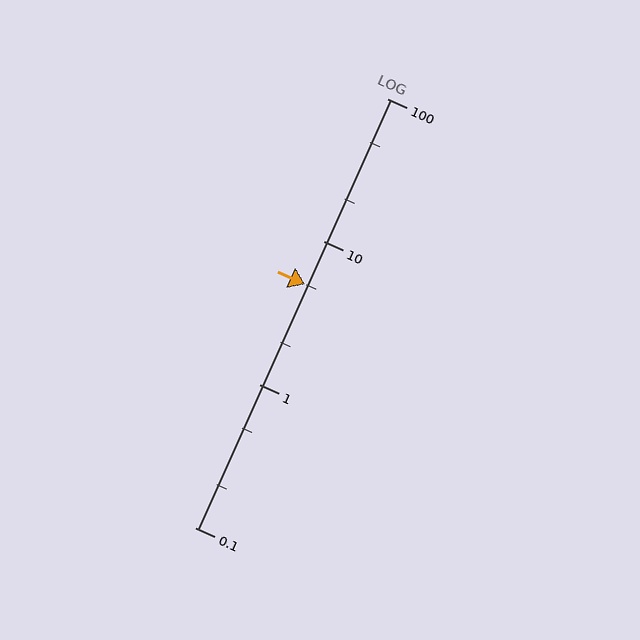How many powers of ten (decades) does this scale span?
The scale spans 3 decades, from 0.1 to 100.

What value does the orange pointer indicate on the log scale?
The pointer indicates approximately 5.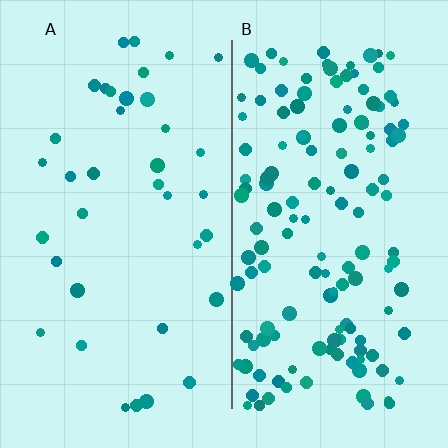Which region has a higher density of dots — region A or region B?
B (the right).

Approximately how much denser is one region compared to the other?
Approximately 3.8× — region B over region A.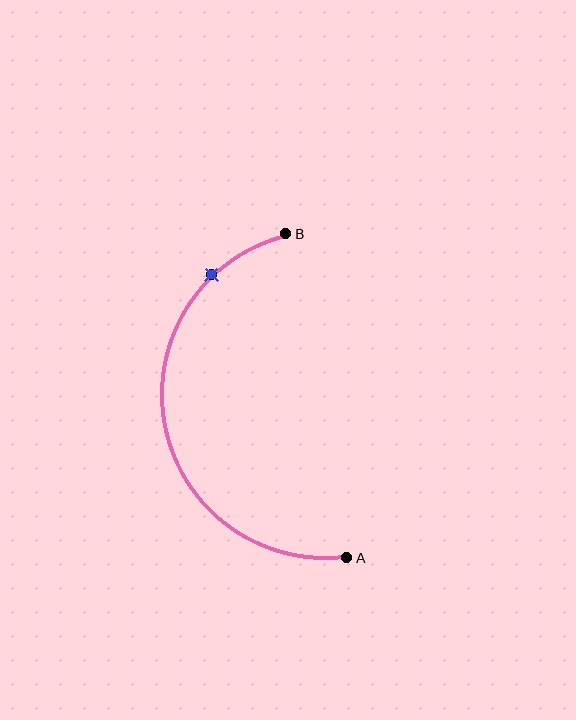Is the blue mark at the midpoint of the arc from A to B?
No. The blue mark lies on the arc but is closer to endpoint B. The arc midpoint would be at the point on the curve equidistant along the arc from both A and B.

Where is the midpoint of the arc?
The arc midpoint is the point on the curve farthest from the straight line joining A and B. It sits to the left of that line.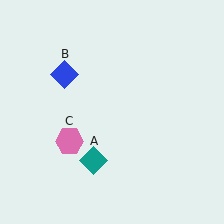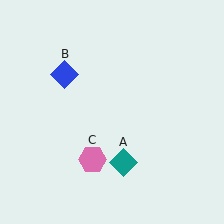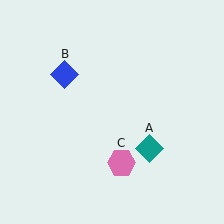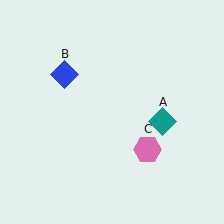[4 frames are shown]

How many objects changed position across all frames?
2 objects changed position: teal diamond (object A), pink hexagon (object C).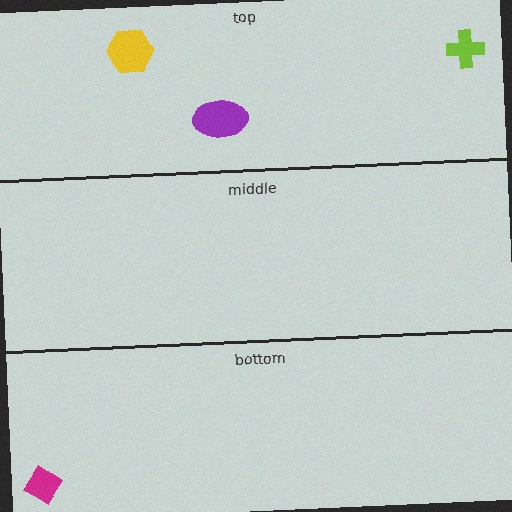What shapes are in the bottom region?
The magenta diamond.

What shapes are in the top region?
The purple ellipse, the lime cross, the yellow hexagon.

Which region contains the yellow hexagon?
The top region.